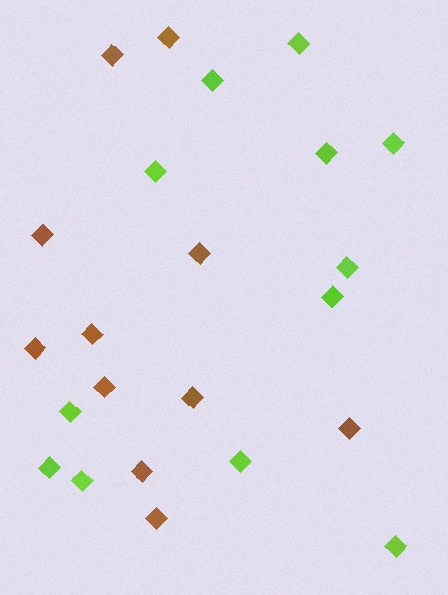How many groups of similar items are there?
There are 2 groups: one group of brown diamonds (11) and one group of lime diamonds (12).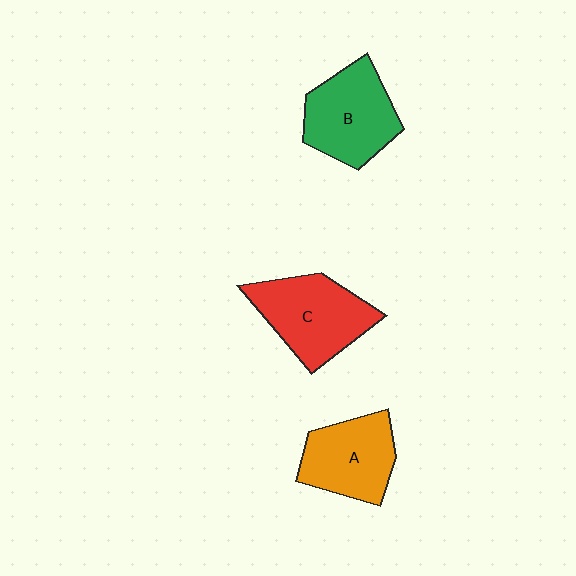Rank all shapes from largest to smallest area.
From largest to smallest: C (red), B (green), A (orange).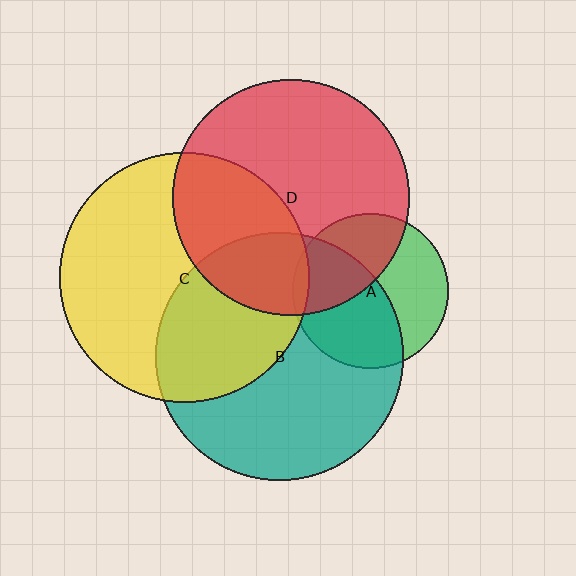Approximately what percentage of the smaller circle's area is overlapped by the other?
Approximately 35%.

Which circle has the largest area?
Circle C (yellow).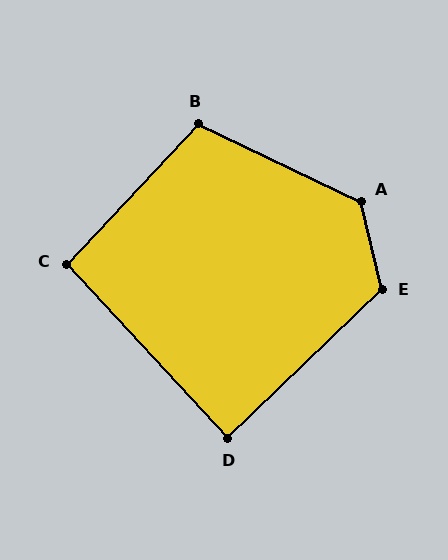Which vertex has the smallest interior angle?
D, at approximately 89 degrees.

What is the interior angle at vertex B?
Approximately 108 degrees (obtuse).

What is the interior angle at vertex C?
Approximately 94 degrees (approximately right).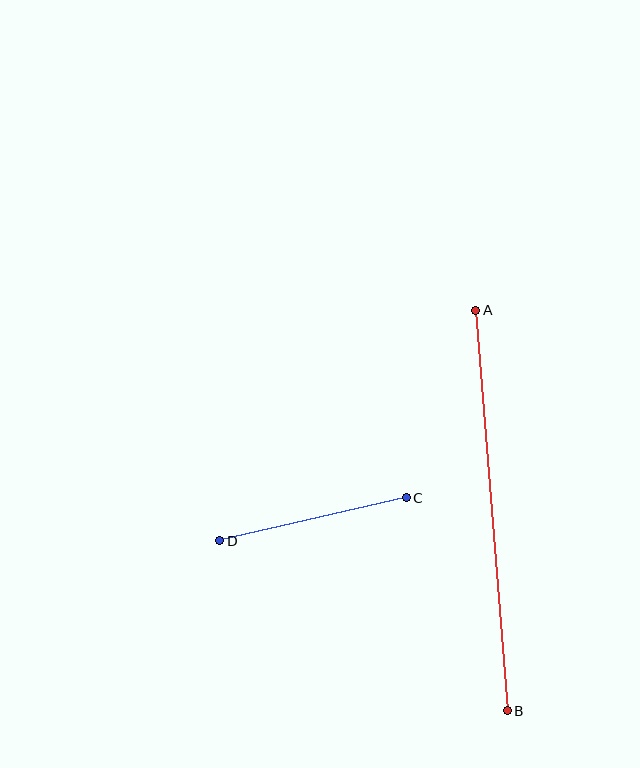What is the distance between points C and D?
The distance is approximately 191 pixels.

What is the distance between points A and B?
The distance is approximately 402 pixels.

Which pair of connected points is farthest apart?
Points A and B are farthest apart.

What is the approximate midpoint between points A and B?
The midpoint is at approximately (491, 510) pixels.